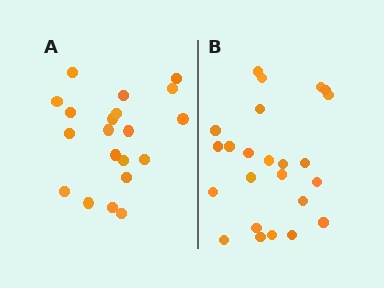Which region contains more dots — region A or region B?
Region B (the right region) has more dots.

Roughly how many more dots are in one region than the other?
Region B has about 4 more dots than region A.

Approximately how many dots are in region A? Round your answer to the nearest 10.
About 20 dots.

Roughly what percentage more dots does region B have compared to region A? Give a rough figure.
About 20% more.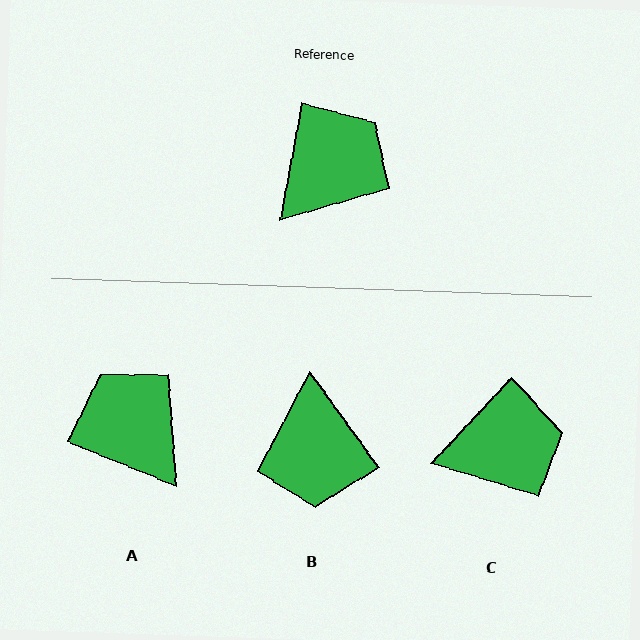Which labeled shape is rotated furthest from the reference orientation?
B, about 133 degrees away.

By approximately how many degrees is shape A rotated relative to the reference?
Approximately 78 degrees counter-clockwise.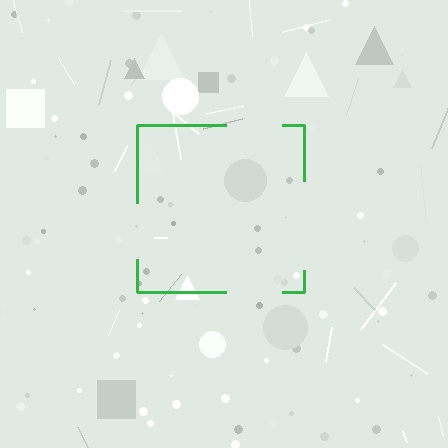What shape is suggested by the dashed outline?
The dashed outline suggests a square.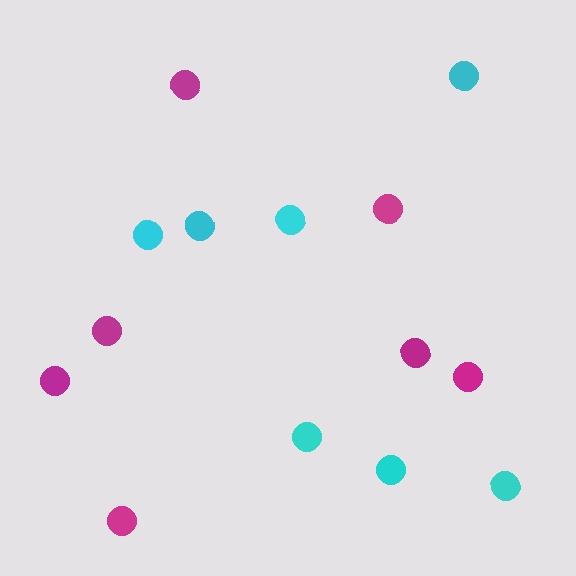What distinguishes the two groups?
There are 2 groups: one group of magenta circles (7) and one group of cyan circles (7).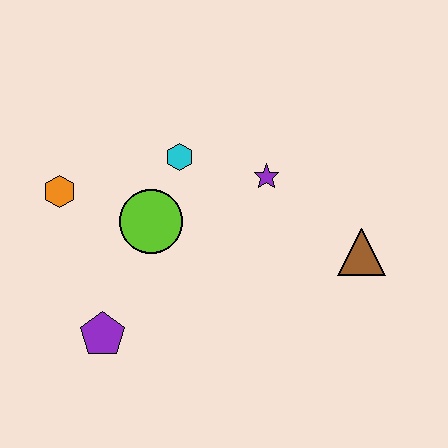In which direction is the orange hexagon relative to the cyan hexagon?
The orange hexagon is to the left of the cyan hexagon.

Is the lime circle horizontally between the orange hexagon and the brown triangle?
Yes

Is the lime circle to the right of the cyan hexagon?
No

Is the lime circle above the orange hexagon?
No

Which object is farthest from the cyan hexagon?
The brown triangle is farthest from the cyan hexagon.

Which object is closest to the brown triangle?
The purple star is closest to the brown triangle.